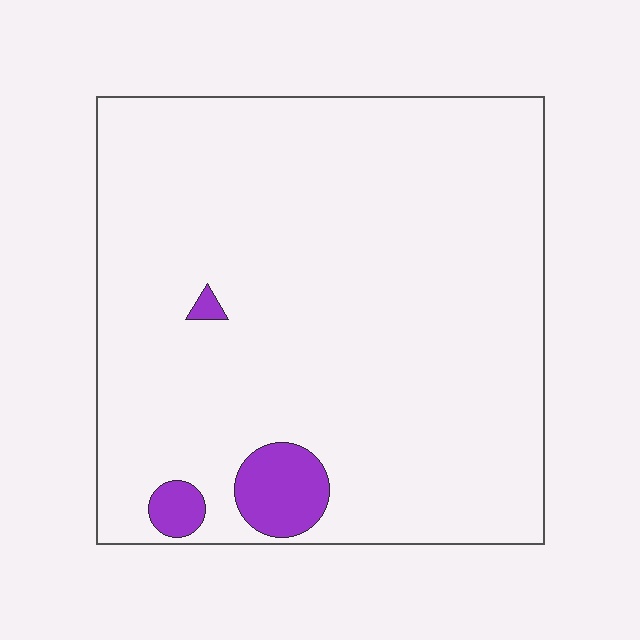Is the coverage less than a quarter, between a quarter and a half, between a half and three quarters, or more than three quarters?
Less than a quarter.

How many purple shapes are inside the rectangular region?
3.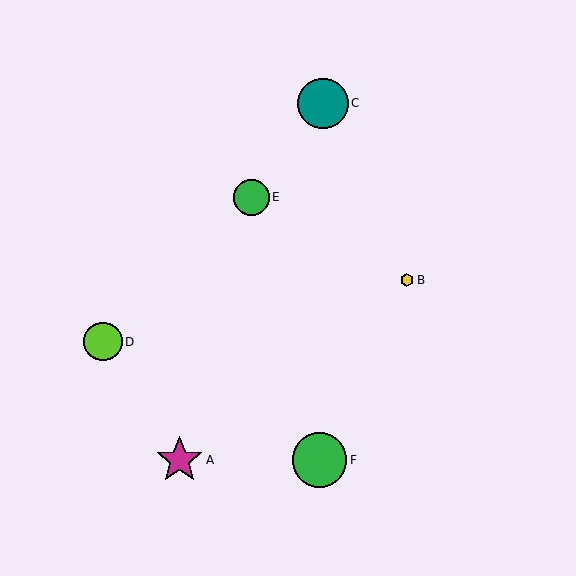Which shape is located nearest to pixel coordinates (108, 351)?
The lime circle (labeled D) at (103, 342) is nearest to that location.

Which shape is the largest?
The green circle (labeled F) is the largest.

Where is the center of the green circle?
The center of the green circle is at (251, 197).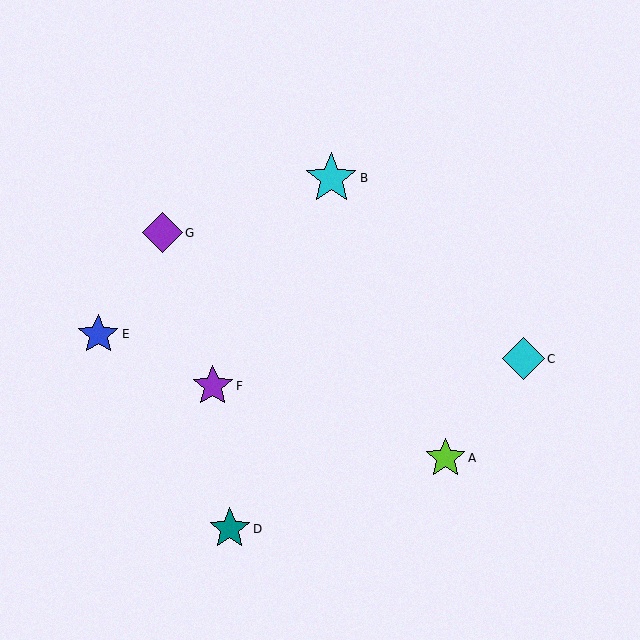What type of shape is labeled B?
Shape B is a cyan star.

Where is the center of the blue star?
The center of the blue star is at (98, 334).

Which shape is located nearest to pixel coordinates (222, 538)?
The teal star (labeled D) at (230, 529) is nearest to that location.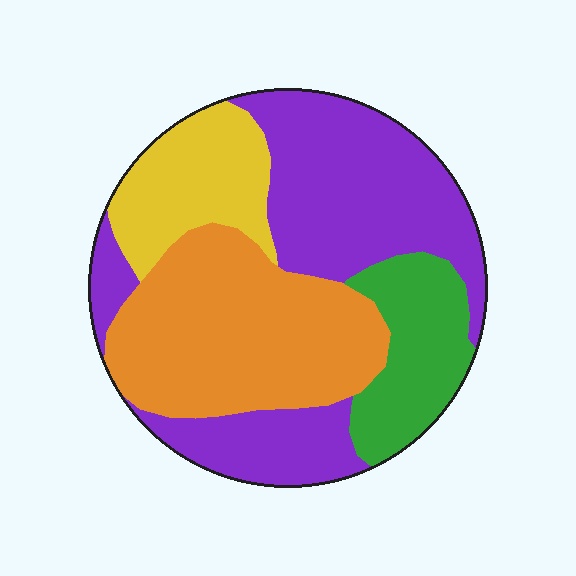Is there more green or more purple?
Purple.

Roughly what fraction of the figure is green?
Green takes up about one eighth (1/8) of the figure.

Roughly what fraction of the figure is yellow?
Yellow covers roughly 15% of the figure.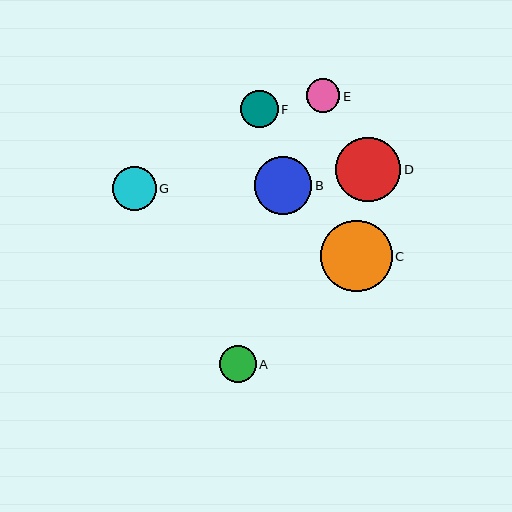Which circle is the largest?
Circle C is the largest with a size of approximately 72 pixels.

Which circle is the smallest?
Circle E is the smallest with a size of approximately 33 pixels.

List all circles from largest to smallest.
From largest to smallest: C, D, B, G, F, A, E.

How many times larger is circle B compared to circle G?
Circle B is approximately 1.3 times the size of circle G.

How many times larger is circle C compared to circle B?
Circle C is approximately 1.2 times the size of circle B.